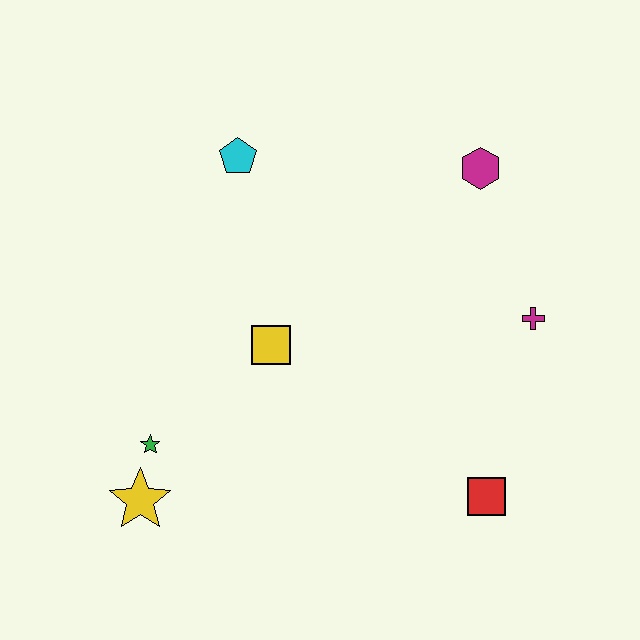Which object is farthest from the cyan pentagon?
The red square is farthest from the cyan pentagon.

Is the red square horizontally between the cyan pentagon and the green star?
No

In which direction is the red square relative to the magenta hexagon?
The red square is below the magenta hexagon.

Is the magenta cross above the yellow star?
Yes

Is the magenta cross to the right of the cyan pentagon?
Yes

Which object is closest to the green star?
The yellow star is closest to the green star.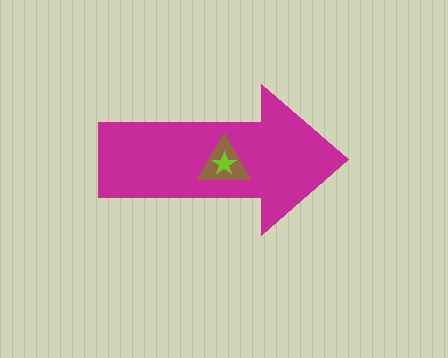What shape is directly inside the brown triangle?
The lime star.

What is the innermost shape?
The lime star.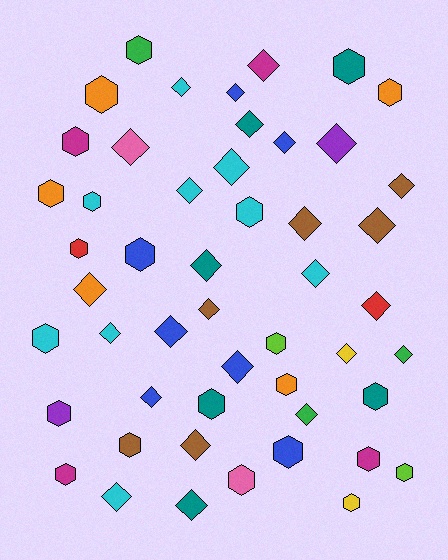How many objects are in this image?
There are 50 objects.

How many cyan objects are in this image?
There are 9 cyan objects.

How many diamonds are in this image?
There are 27 diamonds.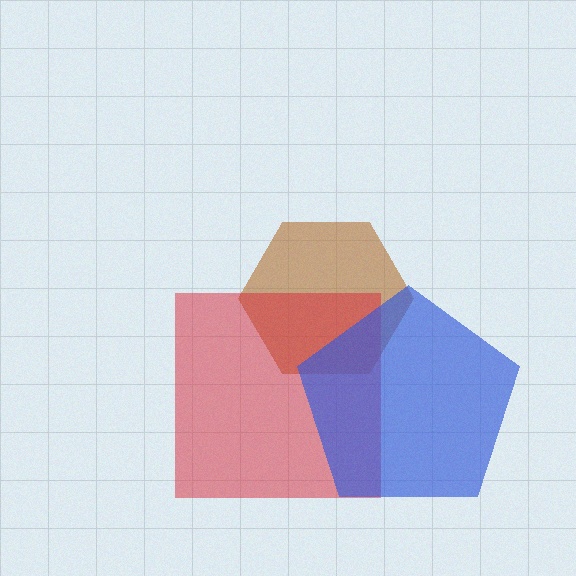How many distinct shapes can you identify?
There are 3 distinct shapes: a brown hexagon, a red square, a blue pentagon.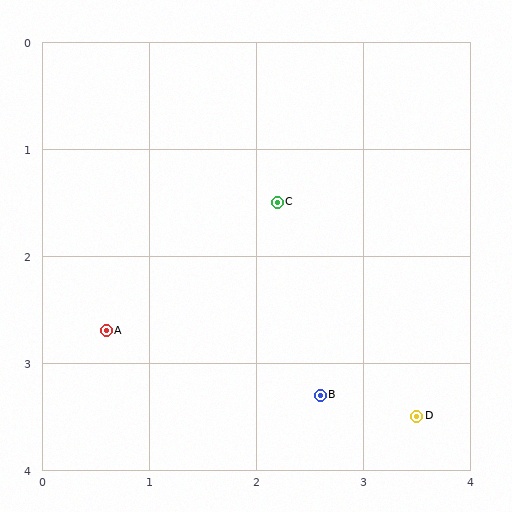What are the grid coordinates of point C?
Point C is at approximately (2.2, 1.5).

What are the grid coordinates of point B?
Point B is at approximately (2.6, 3.3).